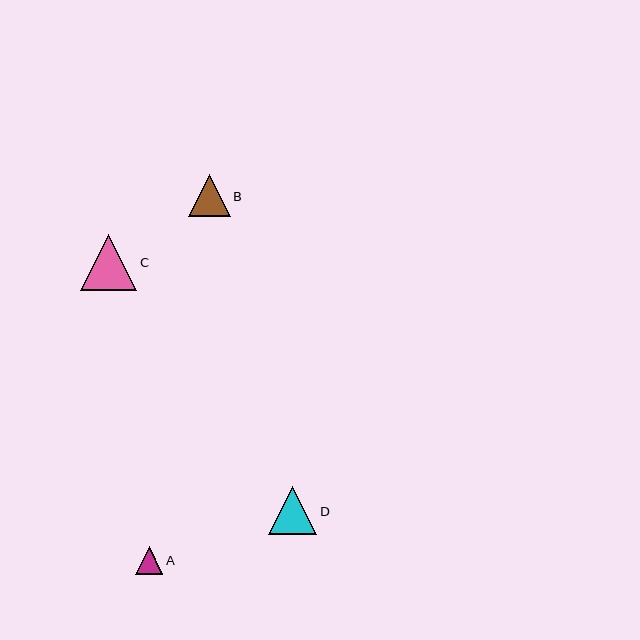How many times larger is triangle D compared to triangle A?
Triangle D is approximately 1.7 times the size of triangle A.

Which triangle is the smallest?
Triangle A is the smallest with a size of approximately 28 pixels.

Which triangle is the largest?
Triangle C is the largest with a size of approximately 56 pixels.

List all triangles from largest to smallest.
From largest to smallest: C, D, B, A.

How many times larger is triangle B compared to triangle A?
Triangle B is approximately 1.5 times the size of triangle A.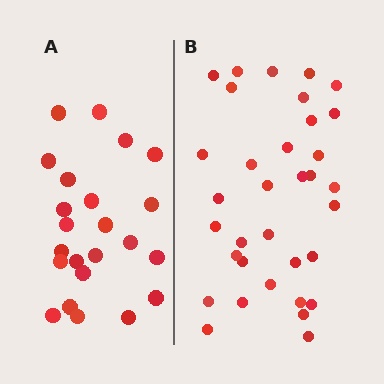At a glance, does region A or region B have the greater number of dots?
Region B (the right region) has more dots.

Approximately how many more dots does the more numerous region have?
Region B has roughly 12 or so more dots than region A.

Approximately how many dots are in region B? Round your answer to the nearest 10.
About 30 dots. (The exact count is 34, which rounds to 30.)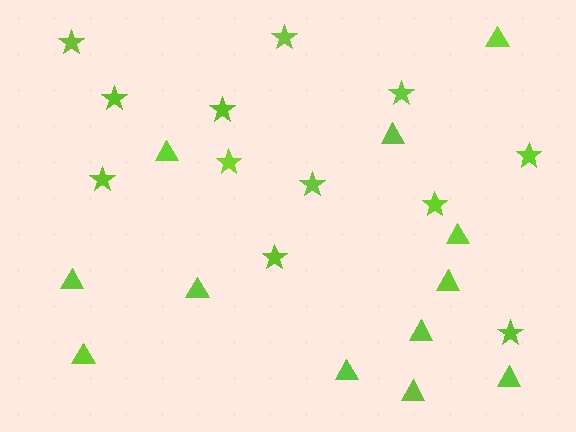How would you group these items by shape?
There are 2 groups: one group of stars (12) and one group of triangles (12).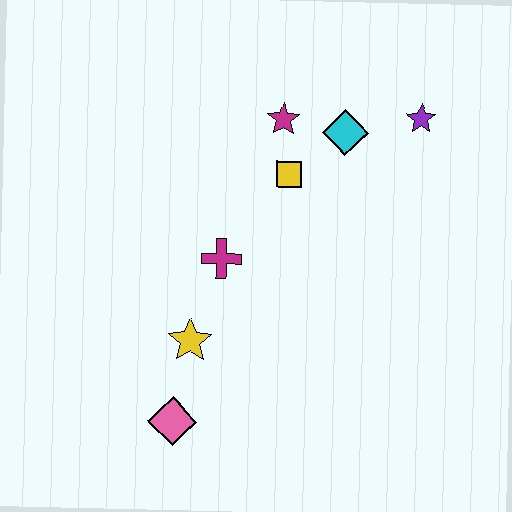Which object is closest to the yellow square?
The magenta star is closest to the yellow square.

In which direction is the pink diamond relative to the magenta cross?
The pink diamond is below the magenta cross.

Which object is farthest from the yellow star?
The purple star is farthest from the yellow star.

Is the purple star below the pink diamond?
No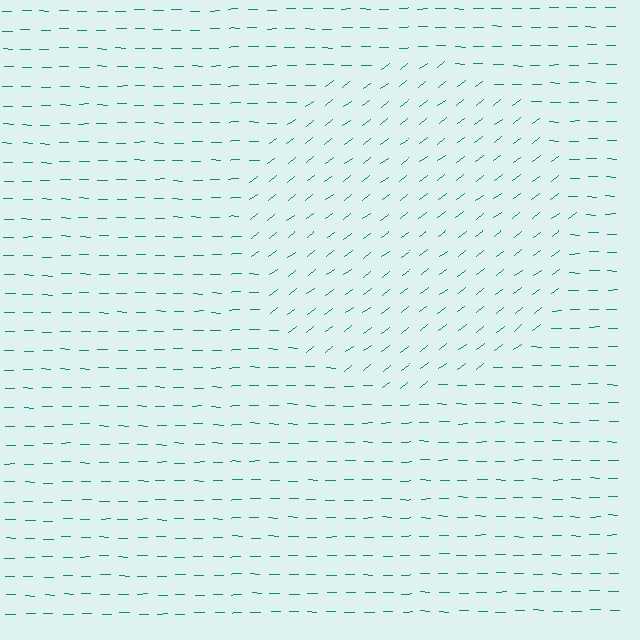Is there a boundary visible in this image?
Yes, there is a texture boundary formed by a change in line orientation.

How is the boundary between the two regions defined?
The boundary is defined purely by a change in line orientation (approximately 38 degrees difference). All lines are the same color and thickness.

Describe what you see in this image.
The image is filled with small teal line segments. A circle region in the image has lines oriented differently from the surrounding lines, creating a visible texture boundary.